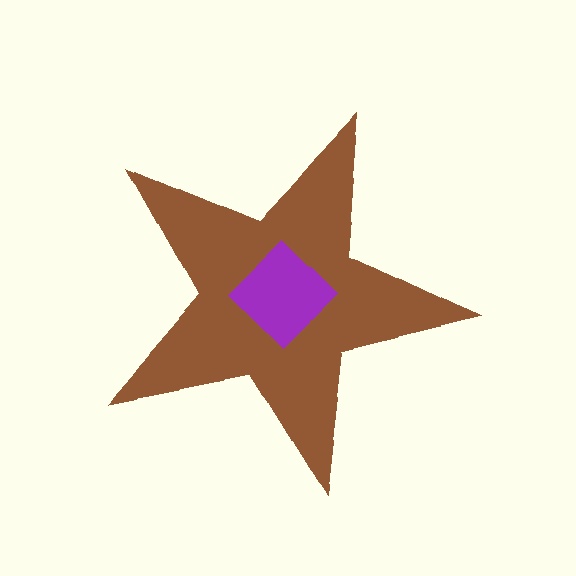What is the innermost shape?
The purple diamond.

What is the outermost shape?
The brown star.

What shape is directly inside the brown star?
The purple diamond.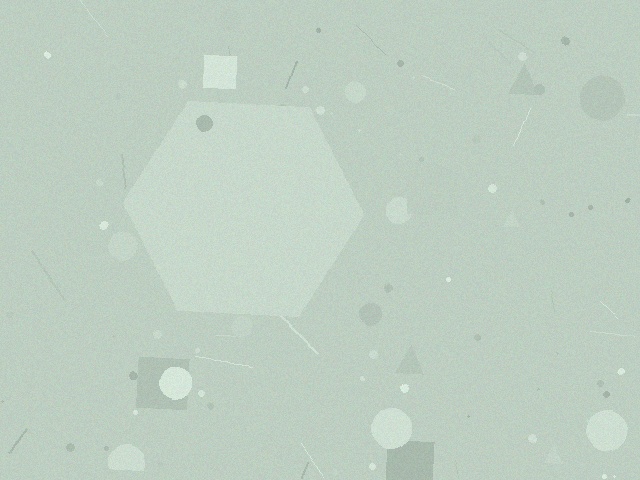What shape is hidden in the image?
A hexagon is hidden in the image.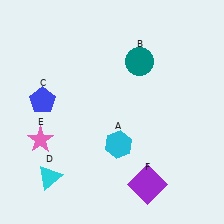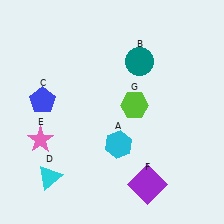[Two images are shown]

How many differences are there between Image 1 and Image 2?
There is 1 difference between the two images.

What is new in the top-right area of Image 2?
A lime hexagon (G) was added in the top-right area of Image 2.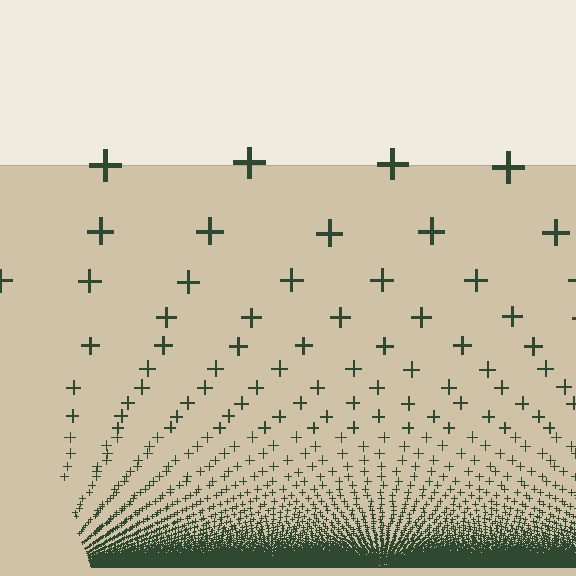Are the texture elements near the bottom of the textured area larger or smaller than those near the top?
Smaller. The gradient is inverted — elements near the bottom are smaller and denser.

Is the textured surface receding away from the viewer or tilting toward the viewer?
The surface appears to tilt toward the viewer. Texture elements get larger and sparser toward the top.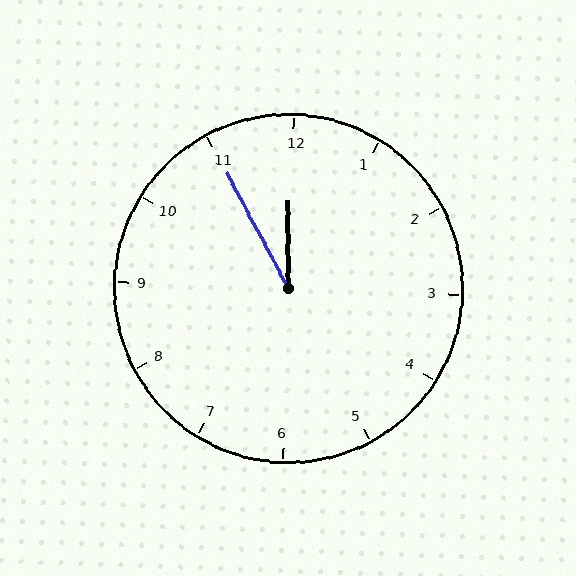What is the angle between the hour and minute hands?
Approximately 28 degrees.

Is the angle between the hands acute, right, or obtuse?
It is acute.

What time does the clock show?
11:55.